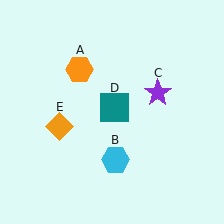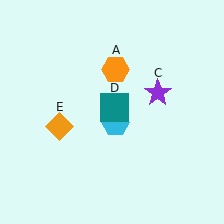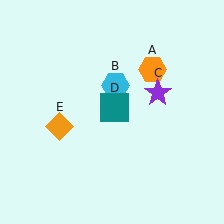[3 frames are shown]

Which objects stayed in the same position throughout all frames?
Purple star (object C) and teal square (object D) and orange diamond (object E) remained stationary.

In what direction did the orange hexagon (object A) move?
The orange hexagon (object A) moved right.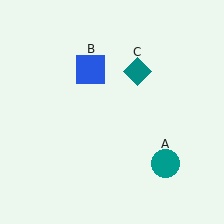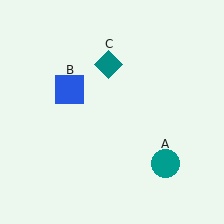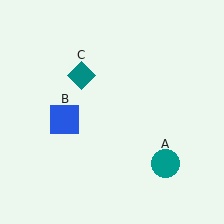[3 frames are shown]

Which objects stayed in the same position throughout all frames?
Teal circle (object A) remained stationary.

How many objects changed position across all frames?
2 objects changed position: blue square (object B), teal diamond (object C).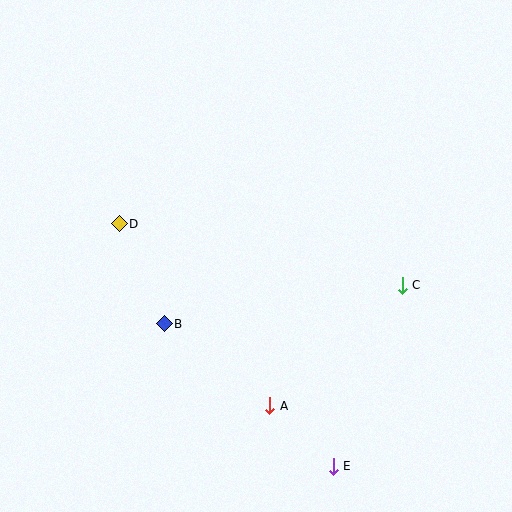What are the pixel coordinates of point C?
Point C is at (402, 285).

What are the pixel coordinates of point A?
Point A is at (270, 406).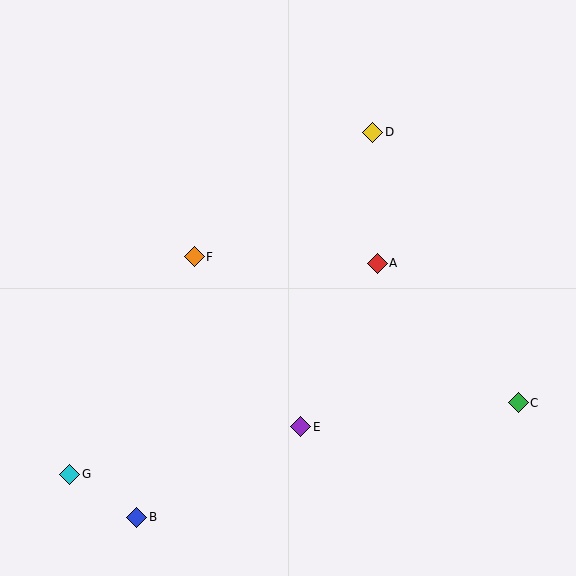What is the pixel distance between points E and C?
The distance between E and C is 219 pixels.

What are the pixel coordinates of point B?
Point B is at (137, 517).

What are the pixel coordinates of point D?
Point D is at (373, 132).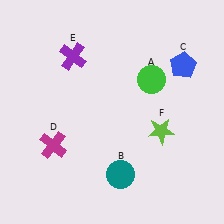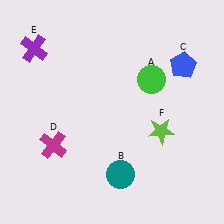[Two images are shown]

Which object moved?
The purple cross (E) moved left.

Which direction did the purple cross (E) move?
The purple cross (E) moved left.